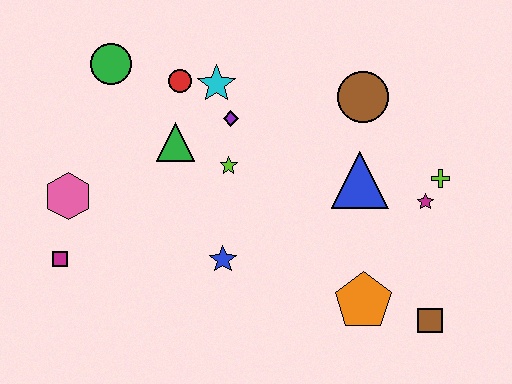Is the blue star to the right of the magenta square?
Yes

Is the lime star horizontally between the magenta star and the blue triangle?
No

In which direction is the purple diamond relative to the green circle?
The purple diamond is to the right of the green circle.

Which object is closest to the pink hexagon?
The magenta square is closest to the pink hexagon.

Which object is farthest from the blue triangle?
The magenta square is farthest from the blue triangle.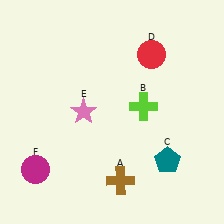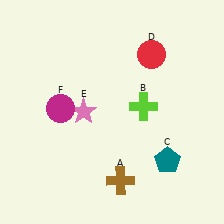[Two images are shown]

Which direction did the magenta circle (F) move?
The magenta circle (F) moved up.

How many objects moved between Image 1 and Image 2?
1 object moved between the two images.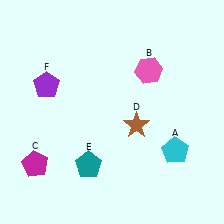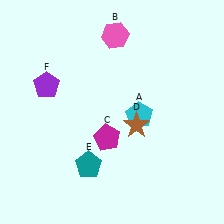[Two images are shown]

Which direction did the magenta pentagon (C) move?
The magenta pentagon (C) moved right.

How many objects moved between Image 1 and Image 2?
3 objects moved between the two images.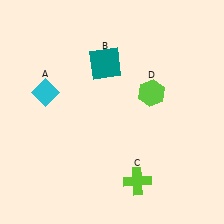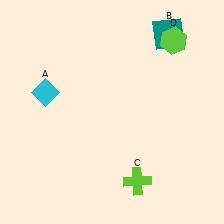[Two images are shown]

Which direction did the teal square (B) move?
The teal square (B) moved right.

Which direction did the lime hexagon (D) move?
The lime hexagon (D) moved up.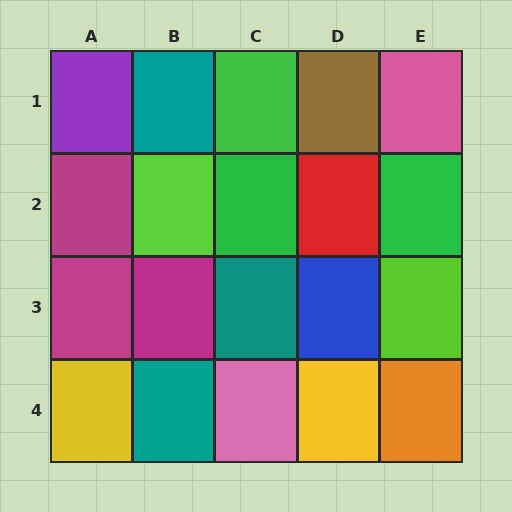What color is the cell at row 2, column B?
Lime.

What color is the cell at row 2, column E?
Green.